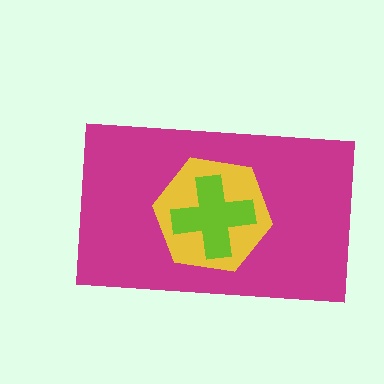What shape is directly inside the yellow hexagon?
The lime cross.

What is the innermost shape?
The lime cross.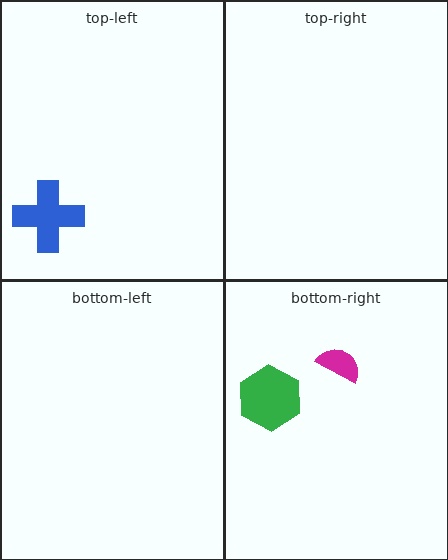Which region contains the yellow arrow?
The top-left region.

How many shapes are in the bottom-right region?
2.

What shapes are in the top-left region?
The yellow arrow, the blue cross.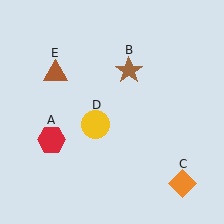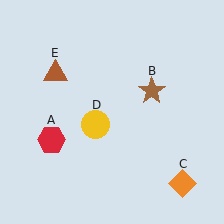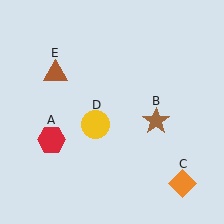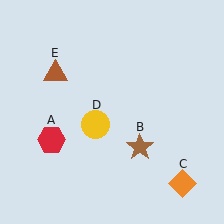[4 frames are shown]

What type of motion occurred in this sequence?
The brown star (object B) rotated clockwise around the center of the scene.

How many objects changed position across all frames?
1 object changed position: brown star (object B).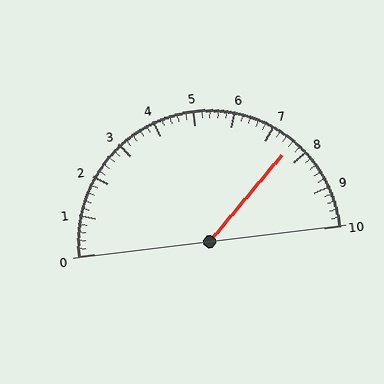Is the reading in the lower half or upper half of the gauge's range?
The reading is in the upper half of the range (0 to 10).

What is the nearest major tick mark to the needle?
The nearest major tick mark is 8.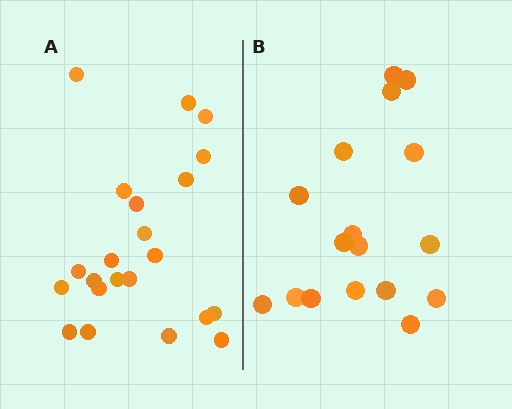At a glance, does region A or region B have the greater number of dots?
Region A (the left region) has more dots.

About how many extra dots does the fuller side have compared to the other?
Region A has about 5 more dots than region B.